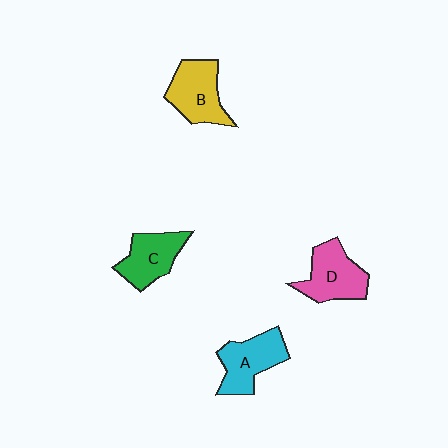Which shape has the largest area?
Shape D (pink).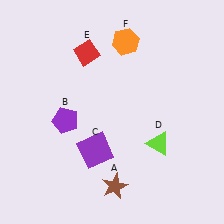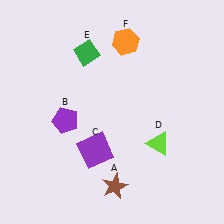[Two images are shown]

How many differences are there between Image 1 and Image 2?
There is 1 difference between the two images.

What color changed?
The diamond (E) changed from red in Image 1 to green in Image 2.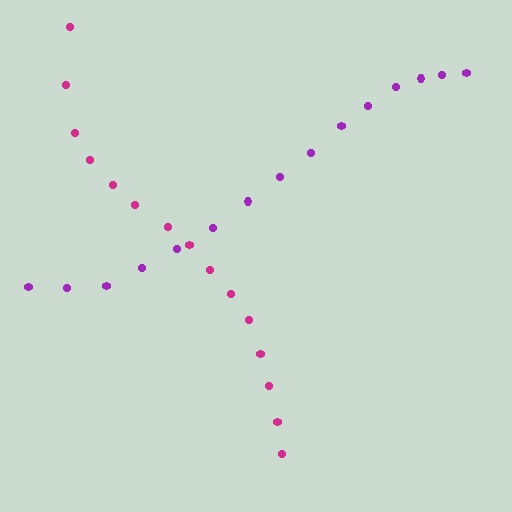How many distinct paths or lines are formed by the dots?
There are 2 distinct paths.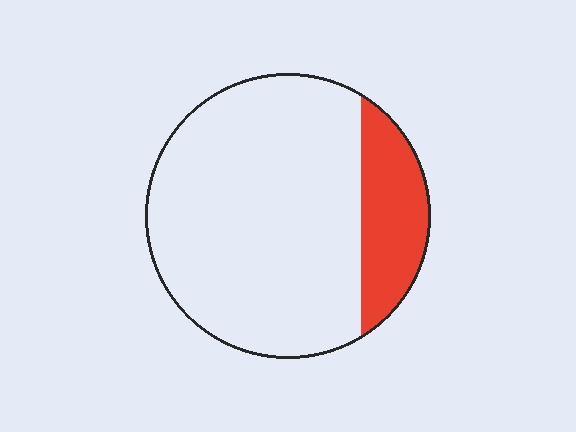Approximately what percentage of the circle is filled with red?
Approximately 20%.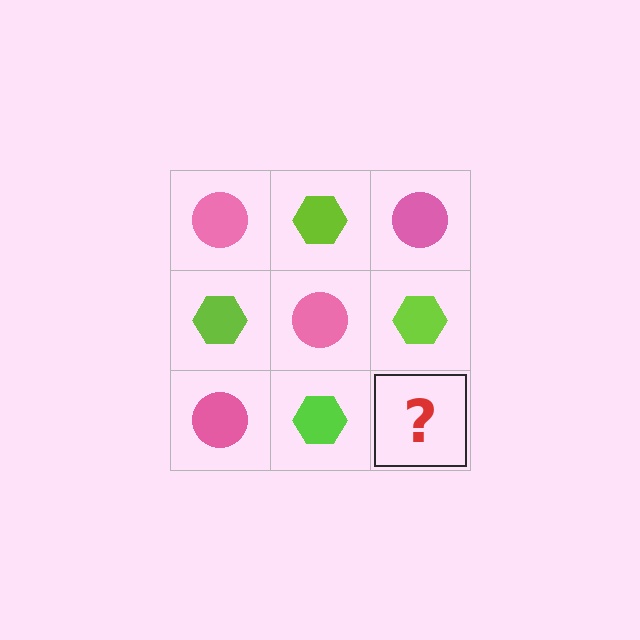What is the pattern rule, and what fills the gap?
The rule is that it alternates pink circle and lime hexagon in a checkerboard pattern. The gap should be filled with a pink circle.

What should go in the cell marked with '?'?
The missing cell should contain a pink circle.